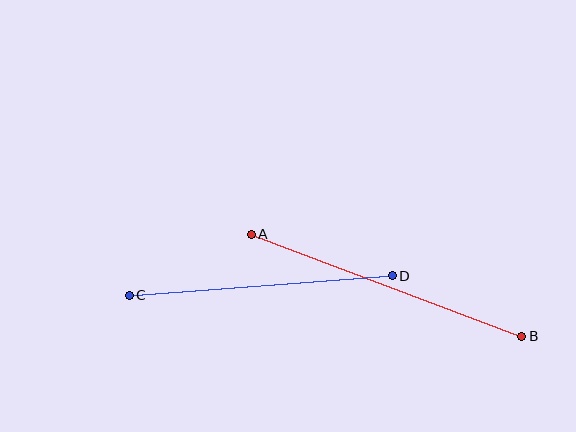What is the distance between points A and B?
The distance is approximately 289 pixels.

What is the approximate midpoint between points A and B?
The midpoint is at approximately (386, 285) pixels.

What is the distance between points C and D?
The distance is approximately 264 pixels.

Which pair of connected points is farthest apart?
Points A and B are farthest apart.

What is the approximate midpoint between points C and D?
The midpoint is at approximately (261, 285) pixels.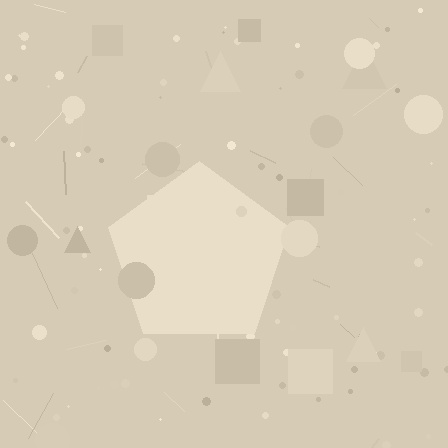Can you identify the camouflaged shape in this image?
The camouflaged shape is a pentagon.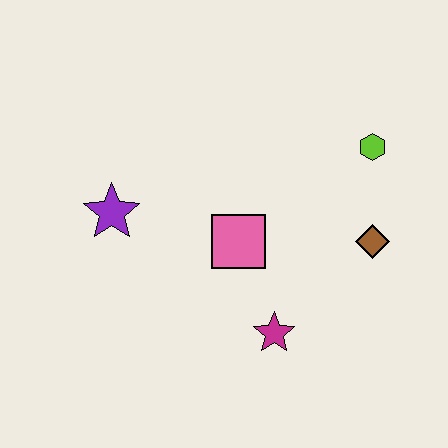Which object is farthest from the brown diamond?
The purple star is farthest from the brown diamond.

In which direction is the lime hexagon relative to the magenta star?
The lime hexagon is above the magenta star.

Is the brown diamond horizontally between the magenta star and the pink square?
No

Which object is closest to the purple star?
The pink square is closest to the purple star.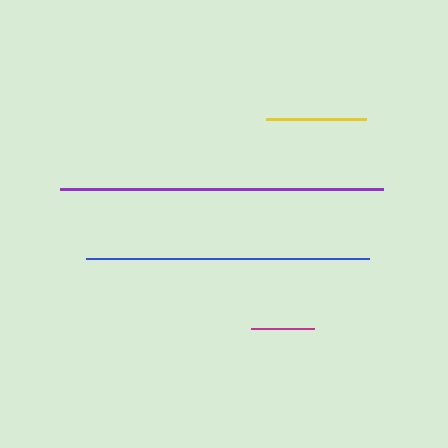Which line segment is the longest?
The purple line is the longest at approximately 322 pixels.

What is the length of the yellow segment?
The yellow segment is approximately 101 pixels long.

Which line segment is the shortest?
The magenta line is the shortest at approximately 64 pixels.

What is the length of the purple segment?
The purple segment is approximately 322 pixels long.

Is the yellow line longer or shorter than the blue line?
The blue line is longer than the yellow line.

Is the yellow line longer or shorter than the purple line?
The purple line is longer than the yellow line.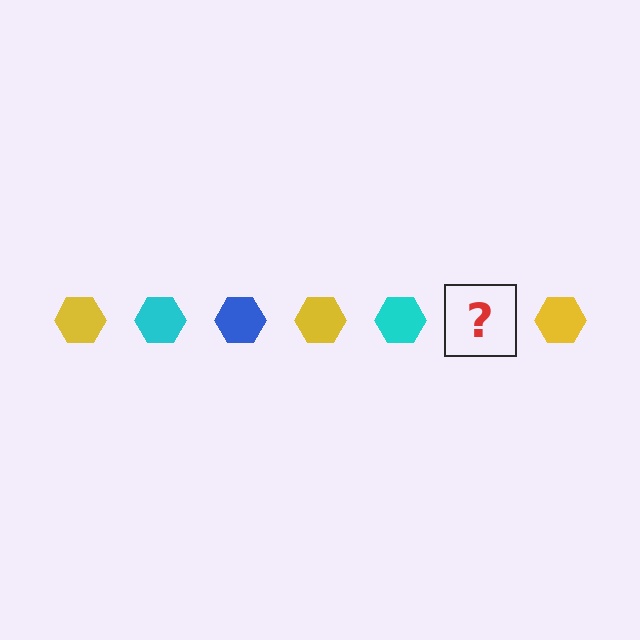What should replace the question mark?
The question mark should be replaced with a blue hexagon.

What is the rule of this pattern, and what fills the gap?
The rule is that the pattern cycles through yellow, cyan, blue hexagons. The gap should be filled with a blue hexagon.